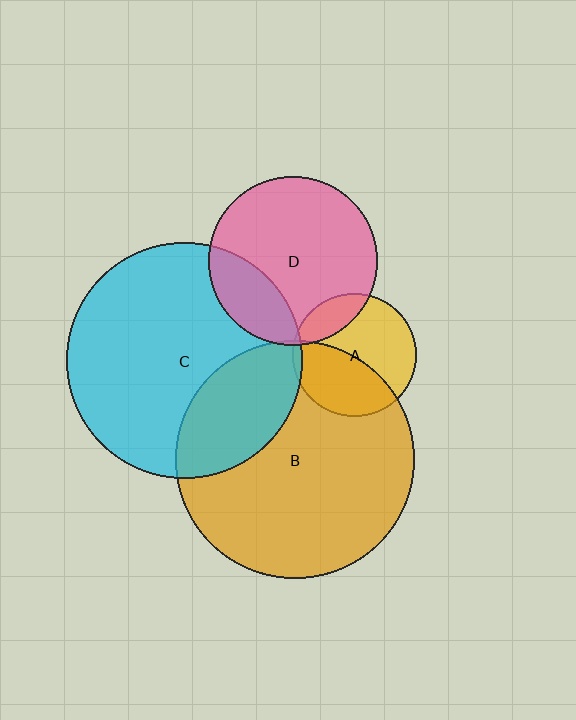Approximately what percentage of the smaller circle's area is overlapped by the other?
Approximately 45%.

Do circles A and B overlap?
Yes.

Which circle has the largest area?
Circle B (orange).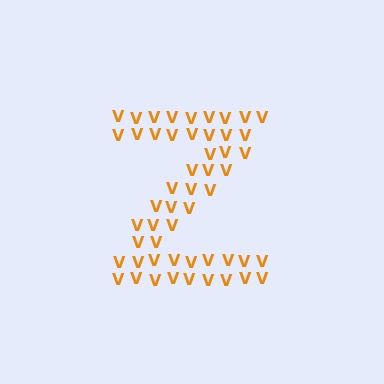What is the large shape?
The large shape is the letter Z.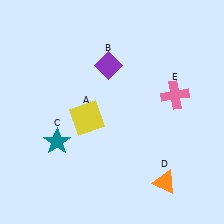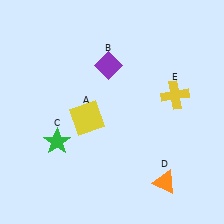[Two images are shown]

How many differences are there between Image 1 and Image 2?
There are 2 differences between the two images.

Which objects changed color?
C changed from teal to green. E changed from pink to yellow.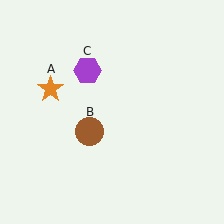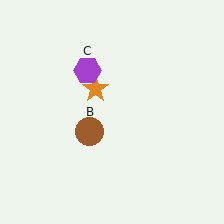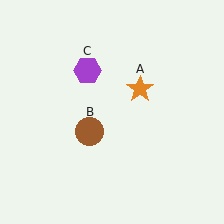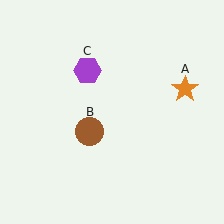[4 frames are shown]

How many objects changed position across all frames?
1 object changed position: orange star (object A).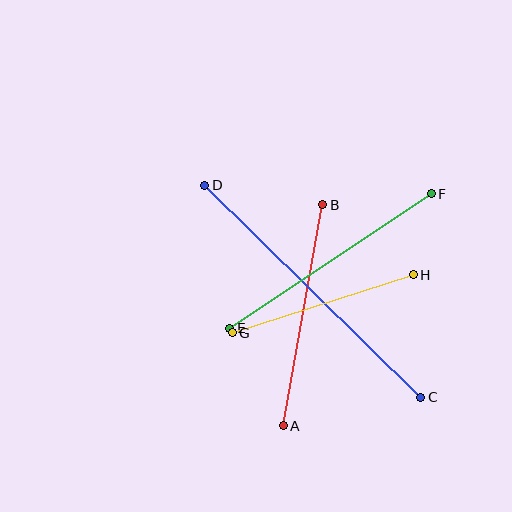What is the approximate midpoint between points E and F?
The midpoint is at approximately (330, 261) pixels.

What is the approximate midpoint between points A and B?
The midpoint is at approximately (303, 315) pixels.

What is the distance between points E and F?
The distance is approximately 243 pixels.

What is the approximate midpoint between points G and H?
The midpoint is at approximately (323, 304) pixels.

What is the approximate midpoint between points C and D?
The midpoint is at approximately (313, 291) pixels.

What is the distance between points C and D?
The distance is approximately 303 pixels.